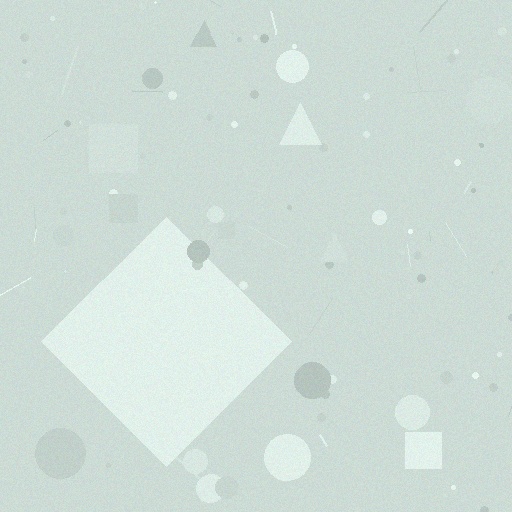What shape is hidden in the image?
A diamond is hidden in the image.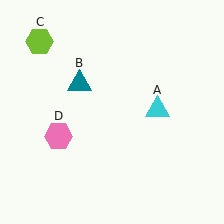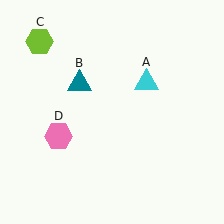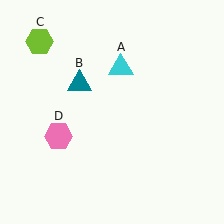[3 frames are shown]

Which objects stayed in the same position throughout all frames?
Teal triangle (object B) and lime hexagon (object C) and pink hexagon (object D) remained stationary.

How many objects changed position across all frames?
1 object changed position: cyan triangle (object A).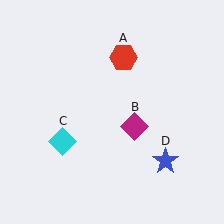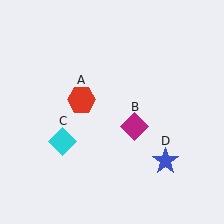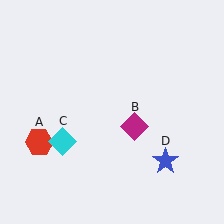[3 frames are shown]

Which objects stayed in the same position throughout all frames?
Magenta diamond (object B) and cyan diamond (object C) and blue star (object D) remained stationary.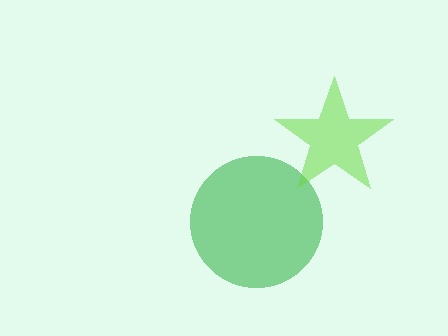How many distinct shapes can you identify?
There are 2 distinct shapes: a green circle, a lime star.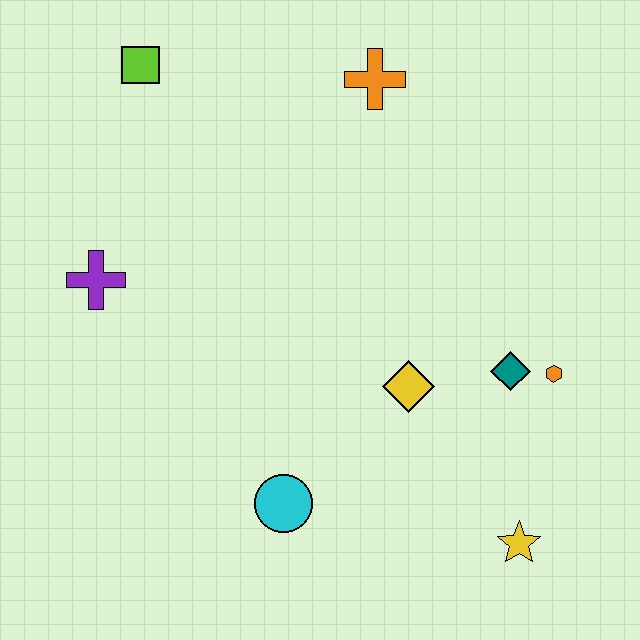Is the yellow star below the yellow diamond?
Yes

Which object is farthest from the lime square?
The yellow star is farthest from the lime square.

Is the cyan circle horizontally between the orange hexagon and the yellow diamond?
No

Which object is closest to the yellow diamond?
The teal diamond is closest to the yellow diamond.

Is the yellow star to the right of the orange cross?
Yes